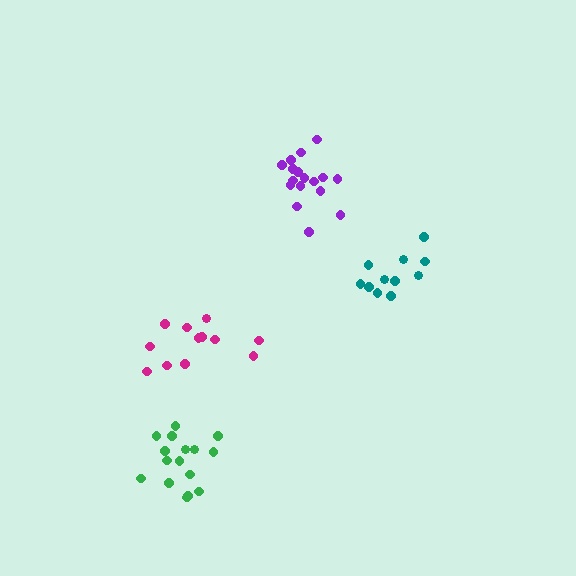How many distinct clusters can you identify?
There are 4 distinct clusters.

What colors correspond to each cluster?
The clusters are colored: purple, green, magenta, teal.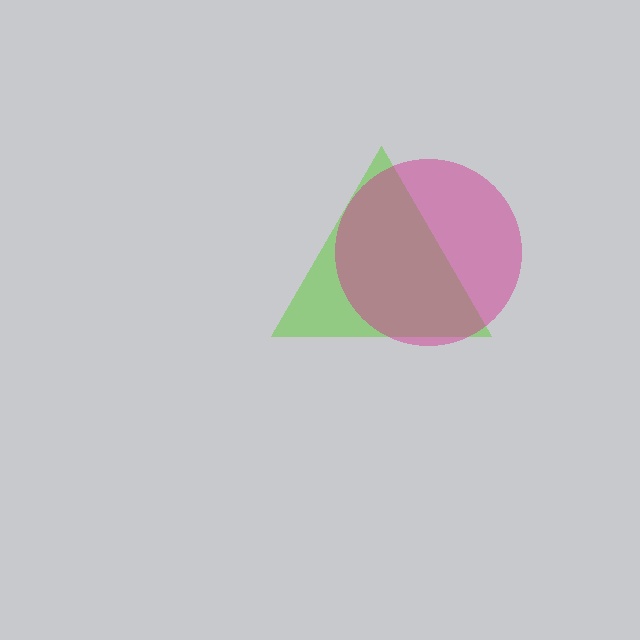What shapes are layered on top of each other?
The layered shapes are: a lime triangle, a magenta circle.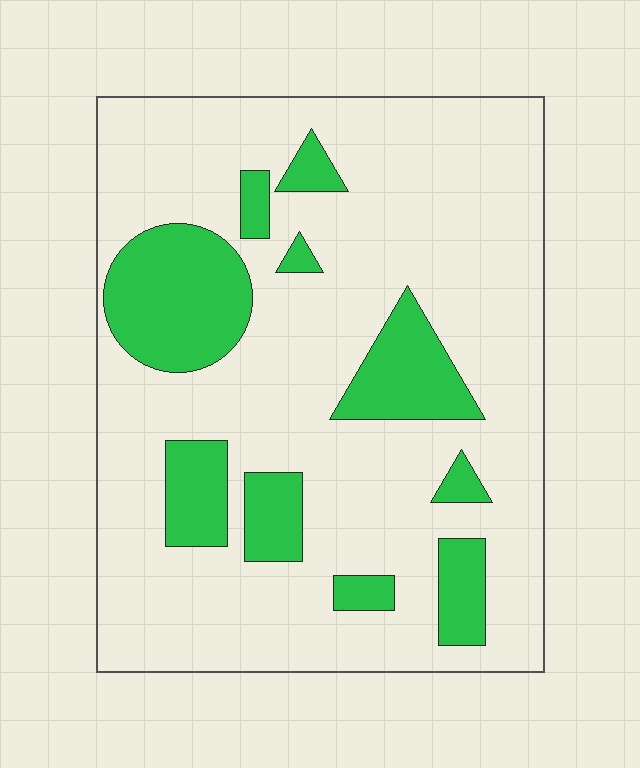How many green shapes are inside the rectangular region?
10.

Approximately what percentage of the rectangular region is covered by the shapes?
Approximately 20%.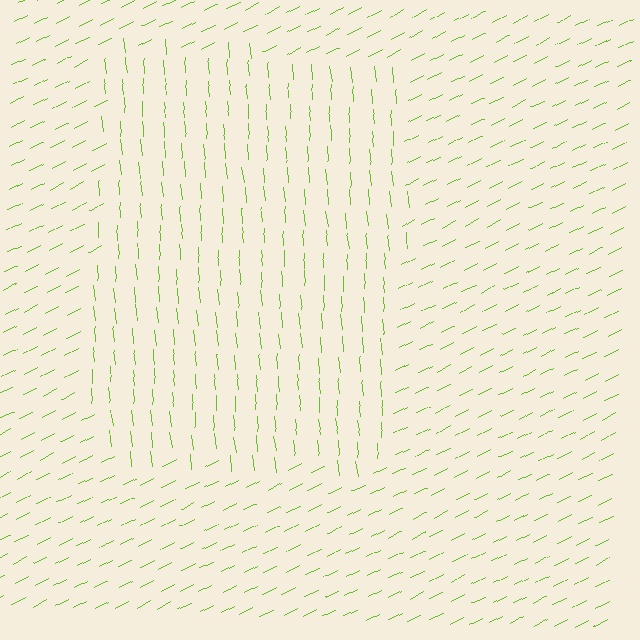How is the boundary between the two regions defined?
The boundary is defined purely by a change in line orientation (approximately 68 degrees difference). All lines are the same color and thickness.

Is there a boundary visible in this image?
Yes, there is a texture boundary formed by a change in line orientation.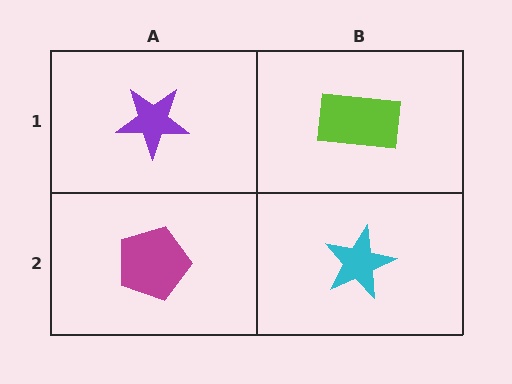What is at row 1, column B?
A lime rectangle.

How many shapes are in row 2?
2 shapes.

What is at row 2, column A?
A magenta pentagon.